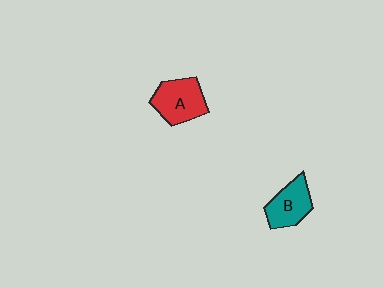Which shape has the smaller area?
Shape B (teal).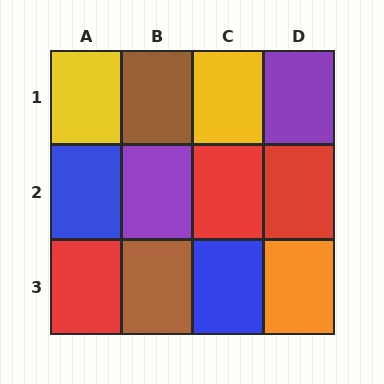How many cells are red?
3 cells are red.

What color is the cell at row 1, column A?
Yellow.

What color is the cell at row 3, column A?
Red.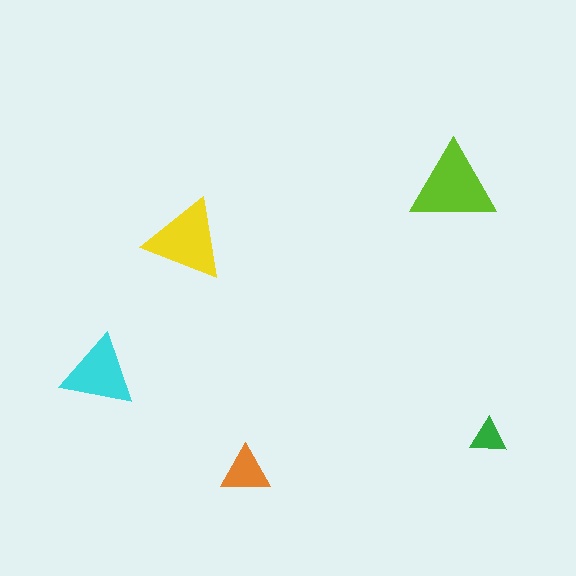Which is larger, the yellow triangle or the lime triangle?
The lime one.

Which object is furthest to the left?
The cyan triangle is leftmost.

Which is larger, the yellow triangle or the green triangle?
The yellow one.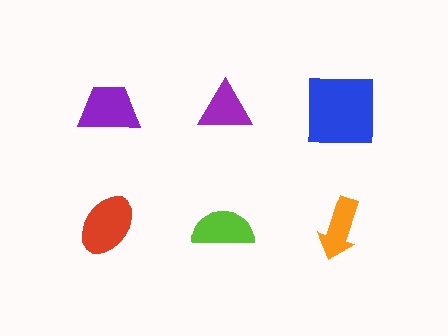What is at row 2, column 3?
An orange arrow.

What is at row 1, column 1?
A purple trapezoid.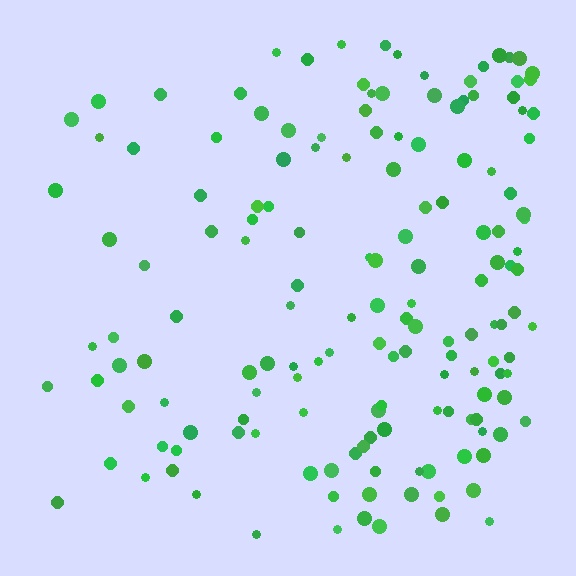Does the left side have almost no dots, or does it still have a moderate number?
Still a moderate number, just noticeably fewer than the right.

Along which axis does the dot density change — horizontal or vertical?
Horizontal.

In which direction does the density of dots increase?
From left to right, with the right side densest.